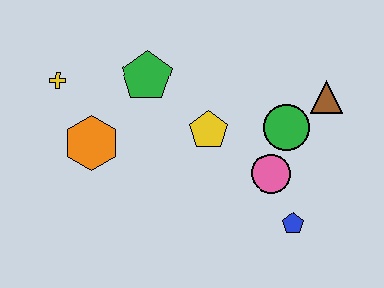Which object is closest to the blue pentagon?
The pink circle is closest to the blue pentagon.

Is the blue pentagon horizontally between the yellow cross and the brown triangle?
Yes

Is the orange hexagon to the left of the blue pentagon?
Yes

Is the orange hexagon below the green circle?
Yes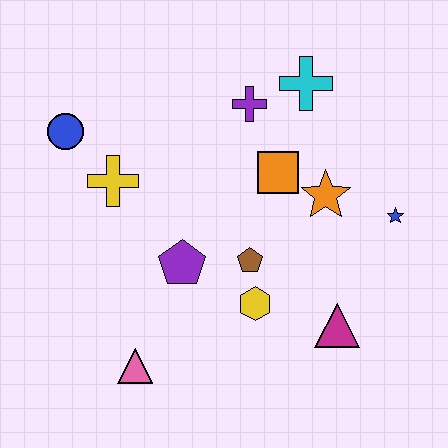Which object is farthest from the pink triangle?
The cyan cross is farthest from the pink triangle.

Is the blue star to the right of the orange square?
Yes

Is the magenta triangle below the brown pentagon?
Yes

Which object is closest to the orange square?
The orange star is closest to the orange square.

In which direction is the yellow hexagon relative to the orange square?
The yellow hexagon is below the orange square.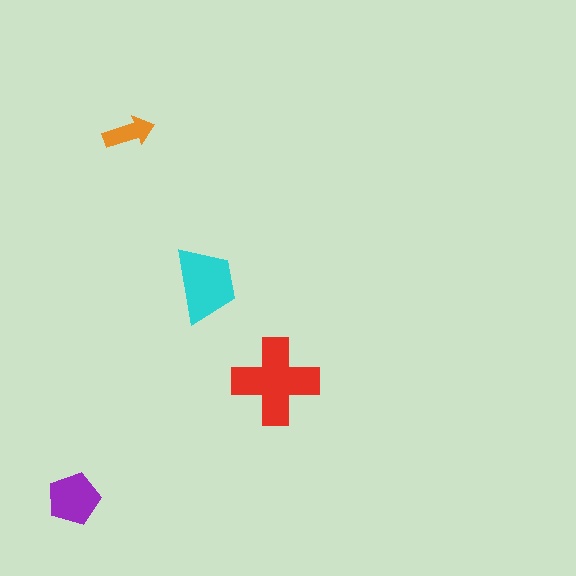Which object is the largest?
The red cross.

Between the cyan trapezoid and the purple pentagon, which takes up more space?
The cyan trapezoid.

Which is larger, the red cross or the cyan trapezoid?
The red cross.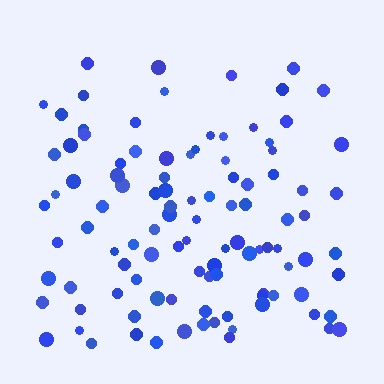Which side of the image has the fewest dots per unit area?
The top.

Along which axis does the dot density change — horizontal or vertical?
Vertical.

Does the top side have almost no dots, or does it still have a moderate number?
Still a moderate number, just noticeably fewer than the bottom.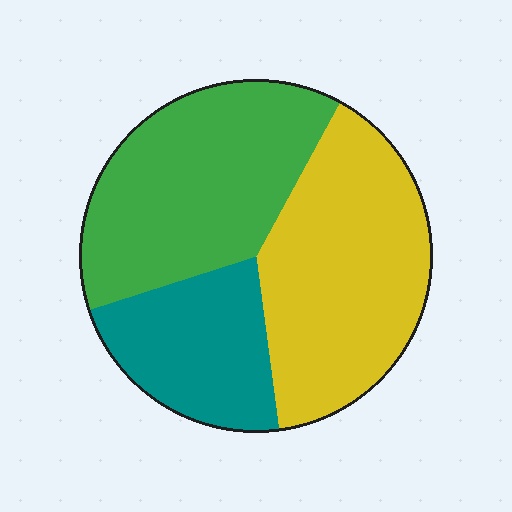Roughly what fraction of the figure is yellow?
Yellow covers roughly 40% of the figure.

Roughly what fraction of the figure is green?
Green covers around 40% of the figure.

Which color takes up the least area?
Teal, at roughly 20%.